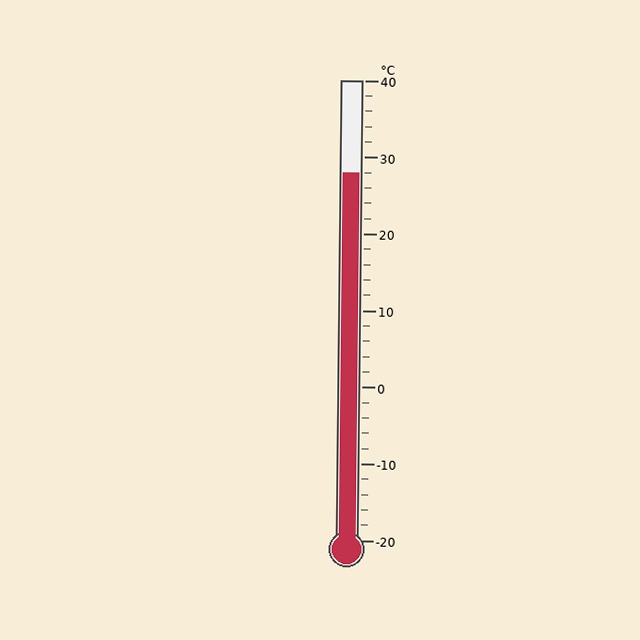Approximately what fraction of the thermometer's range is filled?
The thermometer is filled to approximately 80% of its range.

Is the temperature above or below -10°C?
The temperature is above -10°C.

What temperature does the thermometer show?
The thermometer shows approximately 28°C.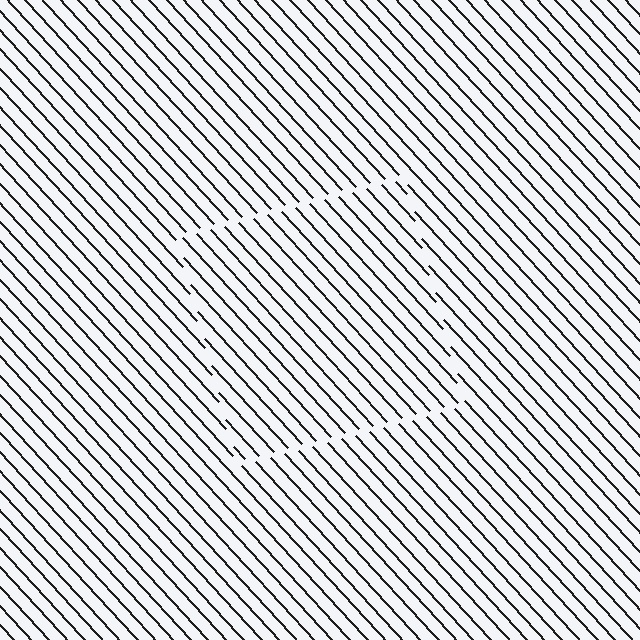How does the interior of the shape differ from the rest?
The interior of the shape contains the same grating, shifted by half a period — the contour is defined by the phase discontinuity where line-ends from the inner and outer gratings abut.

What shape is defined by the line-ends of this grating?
An illusory square. The interior of the shape contains the same grating, shifted by half a period — the contour is defined by the phase discontinuity where line-ends from the inner and outer gratings abut.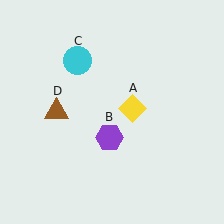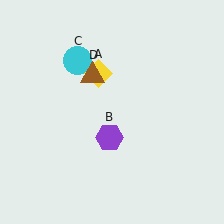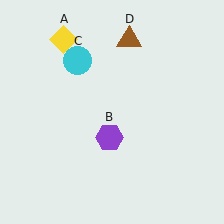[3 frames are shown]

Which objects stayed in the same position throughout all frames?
Purple hexagon (object B) and cyan circle (object C) remained stationary.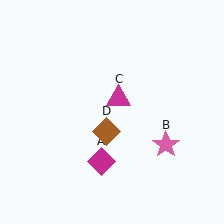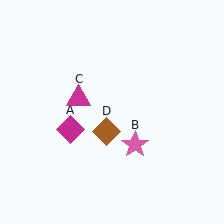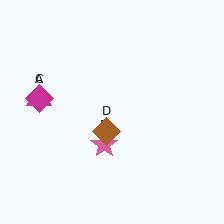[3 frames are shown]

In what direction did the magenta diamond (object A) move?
The magenta diamond (object A) moved up and to the left.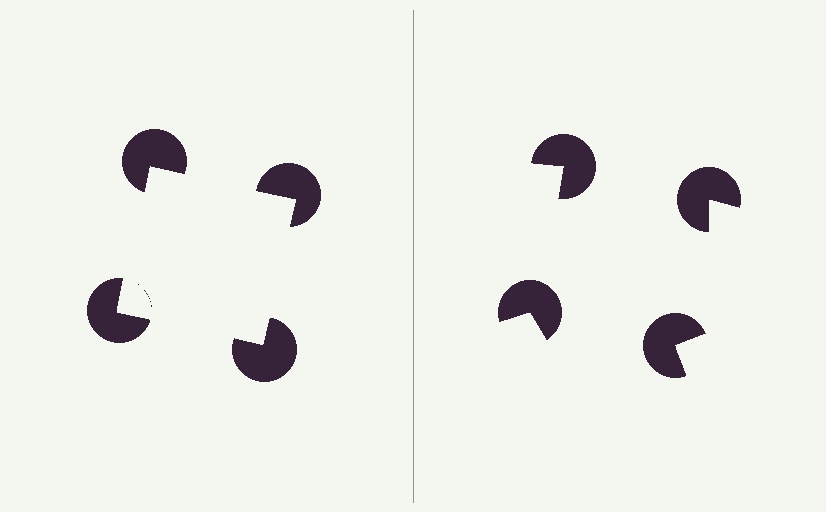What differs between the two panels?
The pac-man discs are positioned identically on both sides; only the wedge orientations differ. On the left they align to a square; on the right they are misaligned.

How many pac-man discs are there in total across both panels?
8 — 4 on each side.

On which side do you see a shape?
An illusory square appears on the left side. On the right side the wedge cuts are rotated, so no coherent shape forms.